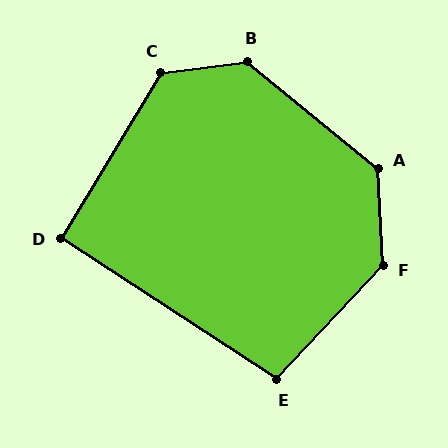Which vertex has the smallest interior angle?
D, at approximately 92 degrees.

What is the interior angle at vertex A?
Approximately 132 degrees (obtuse).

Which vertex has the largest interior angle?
F, at approximately 134 degrees.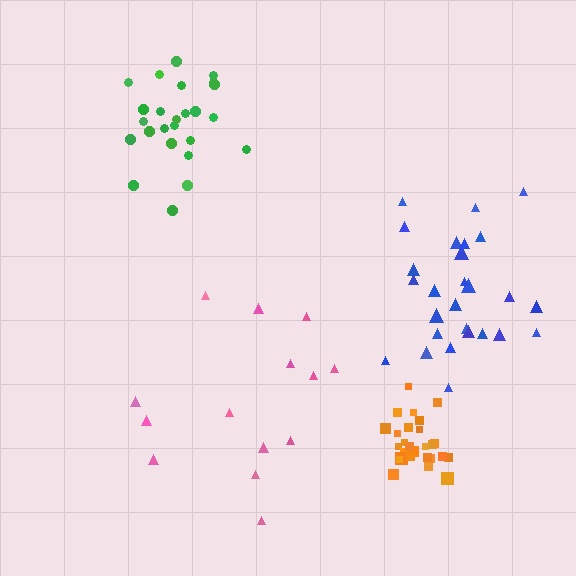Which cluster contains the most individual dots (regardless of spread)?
Orange (27).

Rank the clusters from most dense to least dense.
orange, green, blue, pink.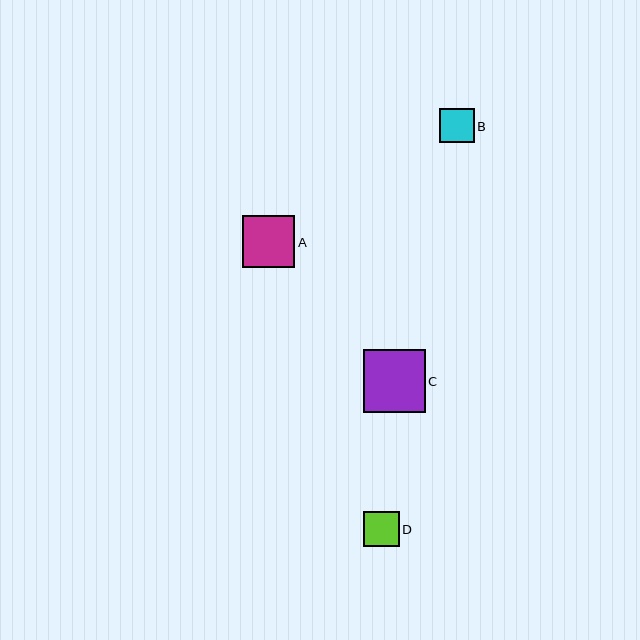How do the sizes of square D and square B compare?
Square D and square B are approximately the same size.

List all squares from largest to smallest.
From largest to smallest: C, A, D, B.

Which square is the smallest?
Square B is the smallest with a size of approximately 35 pixels.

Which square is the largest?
Square C is the largest with a size of approximately 62 pixels.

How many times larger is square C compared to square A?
Square C is approximately 1.2 times the size of square A.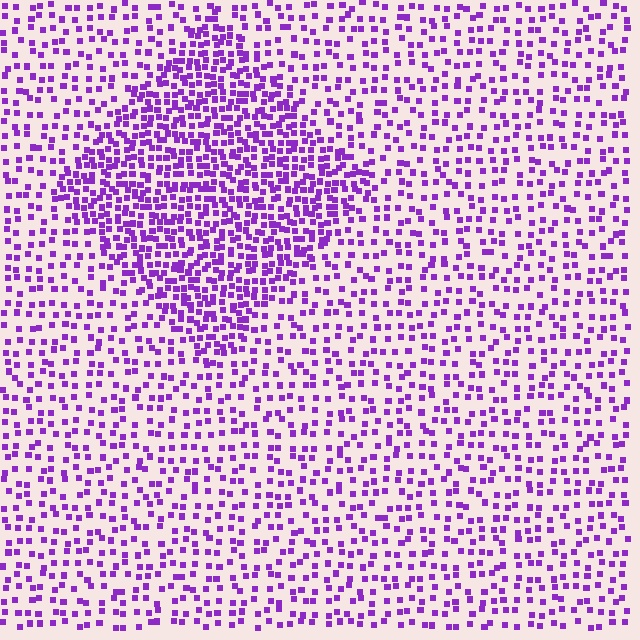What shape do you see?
I see a diamond.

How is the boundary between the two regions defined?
The boundary is defined by a change in element density (approximately 2.1x ratio). All elements are the same color, size, and shape.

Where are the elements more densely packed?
The elements are more densely packed inside the diamond boundary.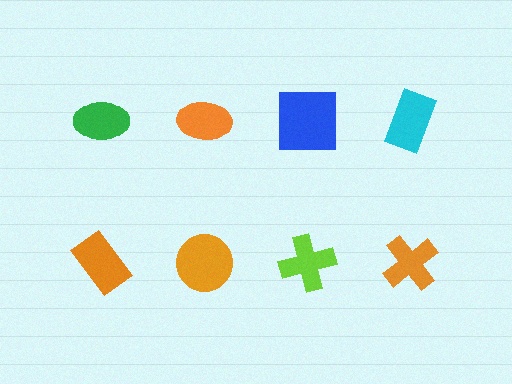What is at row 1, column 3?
A blue square.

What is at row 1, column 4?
A cyan rectangle.